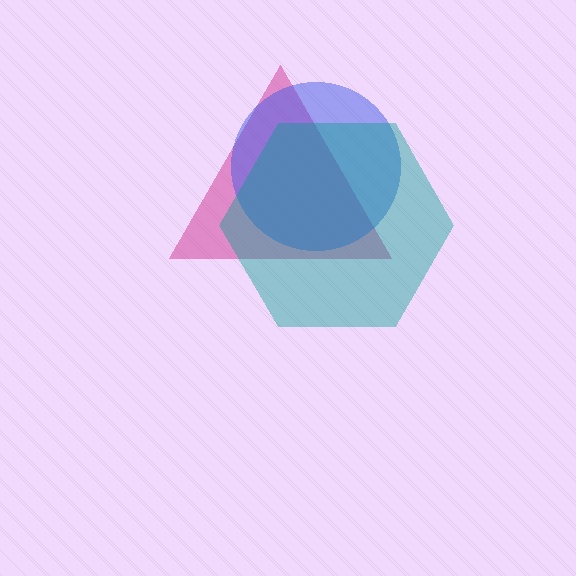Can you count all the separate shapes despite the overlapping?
Yes, there are 3 separate shapes.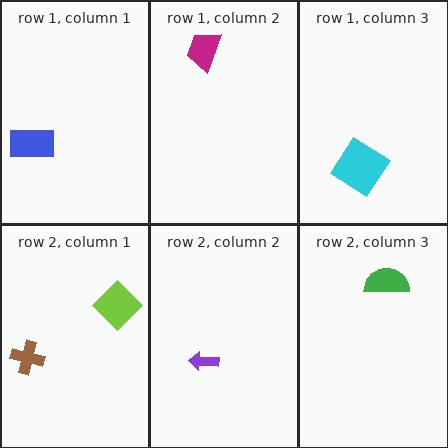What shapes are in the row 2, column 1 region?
The lime diamond, the brown cross.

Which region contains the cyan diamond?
The row 1, column 3 region.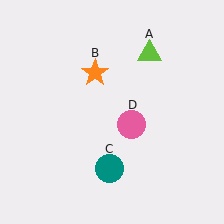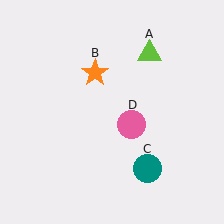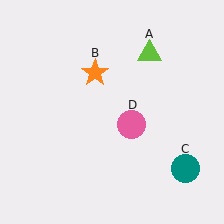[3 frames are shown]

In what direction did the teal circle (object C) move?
The teal circle (object C) moved right.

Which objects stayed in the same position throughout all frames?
Lime triangle (object A) and orange star (object B) and pink circle (object D) remained stationary.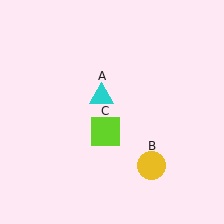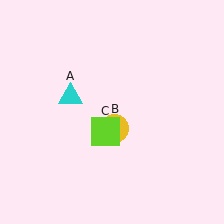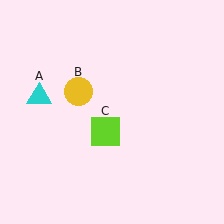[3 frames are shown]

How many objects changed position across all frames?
2 objects changed position: cyan triangle (object A), yellow circle (object B).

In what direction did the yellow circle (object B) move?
The yellow circle (object B) moved up and to the left.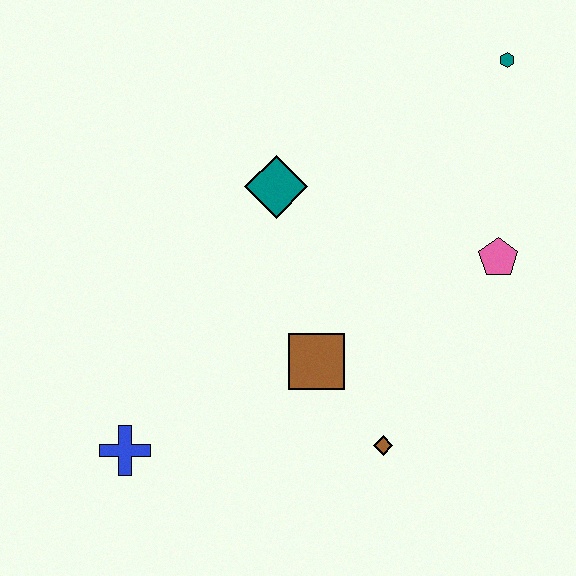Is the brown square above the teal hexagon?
No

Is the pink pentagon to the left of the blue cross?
No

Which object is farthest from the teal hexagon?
The blue cross is farthest from the teal hexagon.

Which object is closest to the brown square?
The brown diamond is closest to the brown square.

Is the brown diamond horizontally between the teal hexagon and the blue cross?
Yes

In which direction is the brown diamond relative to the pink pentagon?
The brown diamond is below the pink pentagon.